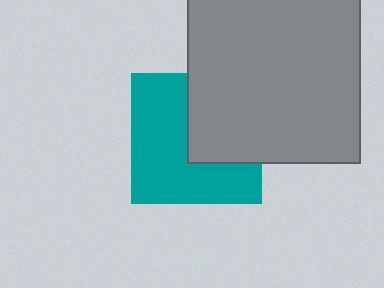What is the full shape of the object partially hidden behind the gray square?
The partially hidden object is a teal square.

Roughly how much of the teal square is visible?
About half of it is visible (roughly 61%).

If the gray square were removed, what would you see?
You would see the complete teal square.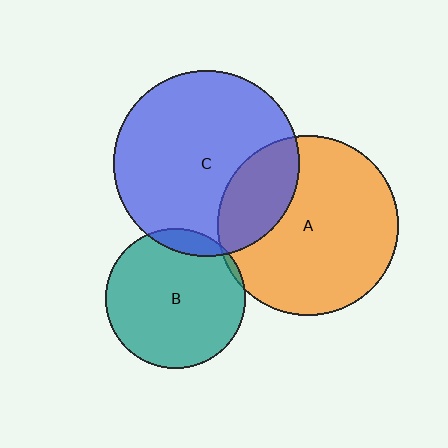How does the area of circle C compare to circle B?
Approximately 1.8 times.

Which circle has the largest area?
Circle C (blue).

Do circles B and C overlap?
Yes.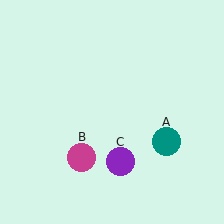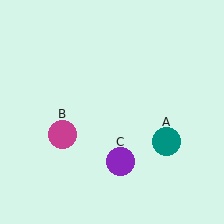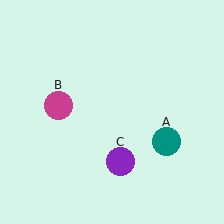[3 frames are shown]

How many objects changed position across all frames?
1 object changed position: magenta circle (object B).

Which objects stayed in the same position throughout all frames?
Teal circle (object A) and purple circle (object C) remained stationary.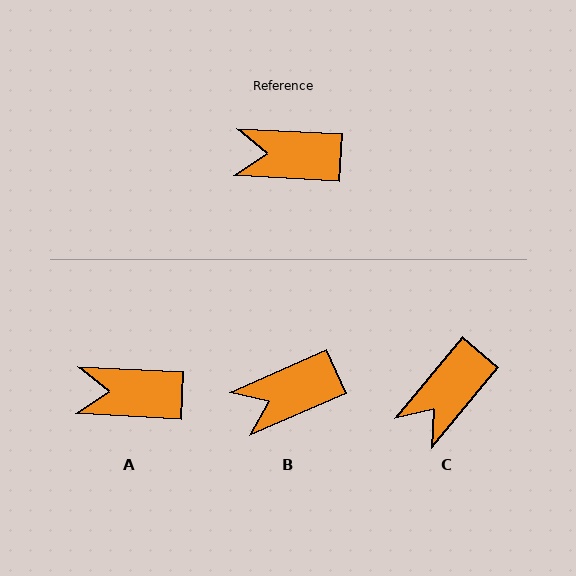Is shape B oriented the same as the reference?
No, it is off by about 27 degrees.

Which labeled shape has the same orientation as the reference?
A.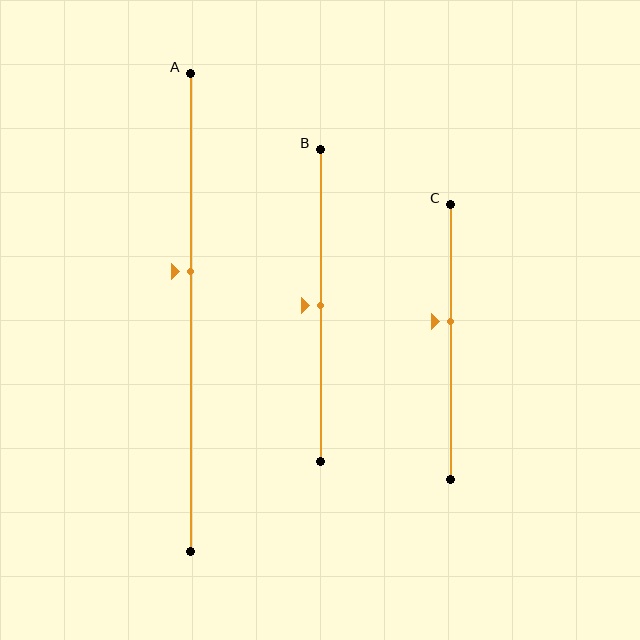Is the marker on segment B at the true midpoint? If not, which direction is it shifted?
Yes, the marker on segment B is at the true midpoint.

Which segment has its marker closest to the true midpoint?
Segment B has its marker closest to the true midpoint.